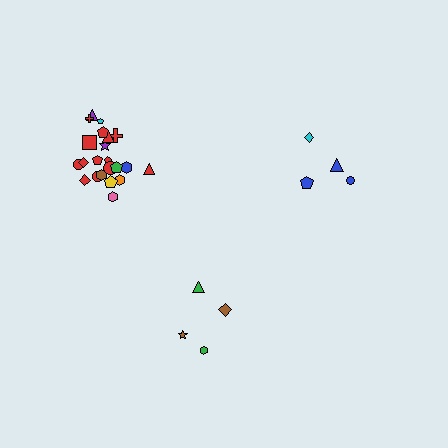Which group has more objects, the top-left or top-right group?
The top-left group.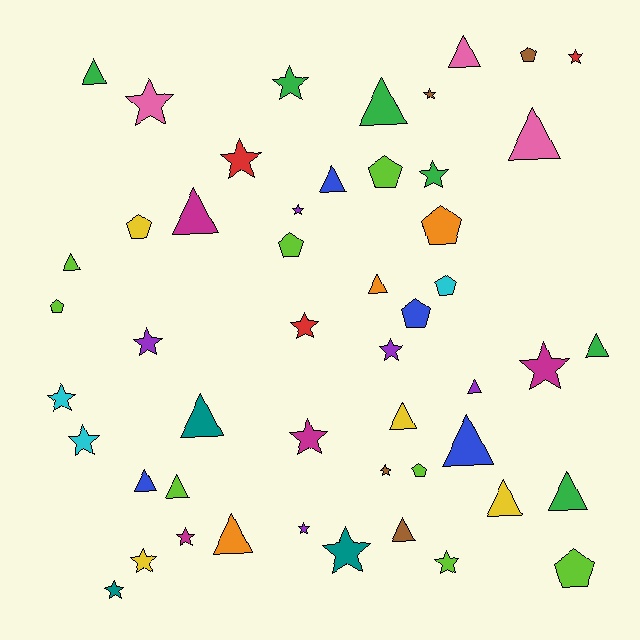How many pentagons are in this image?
There are 10 pentagons.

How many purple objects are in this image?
There are 5 purple objects.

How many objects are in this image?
There are 50 objects.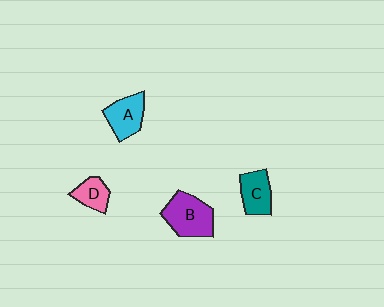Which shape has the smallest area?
Shape D (pink).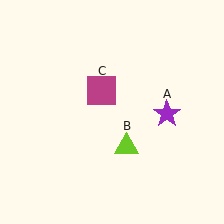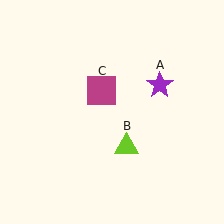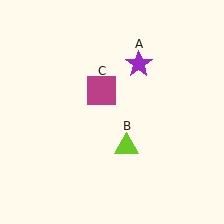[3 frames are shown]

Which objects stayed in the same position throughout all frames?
Lime triangle (object B) and magenta square (object C) remained stationary.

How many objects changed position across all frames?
1 object changed position: purple star (object A).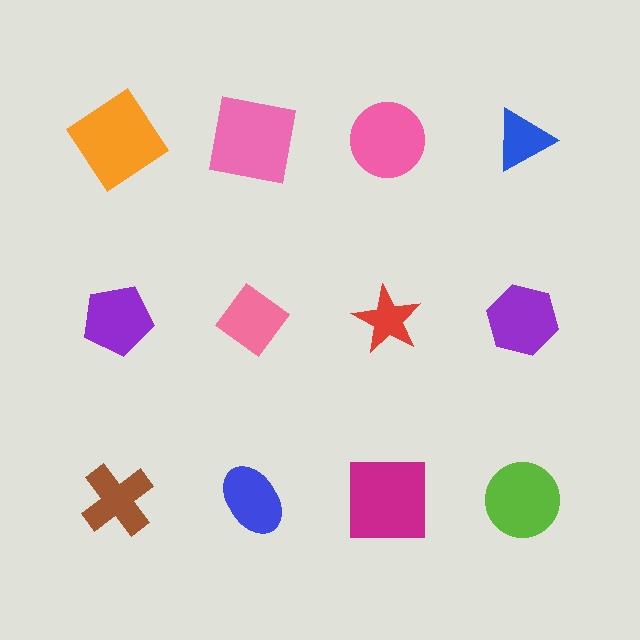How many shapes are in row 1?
4 shapes.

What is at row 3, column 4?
A lime circle.